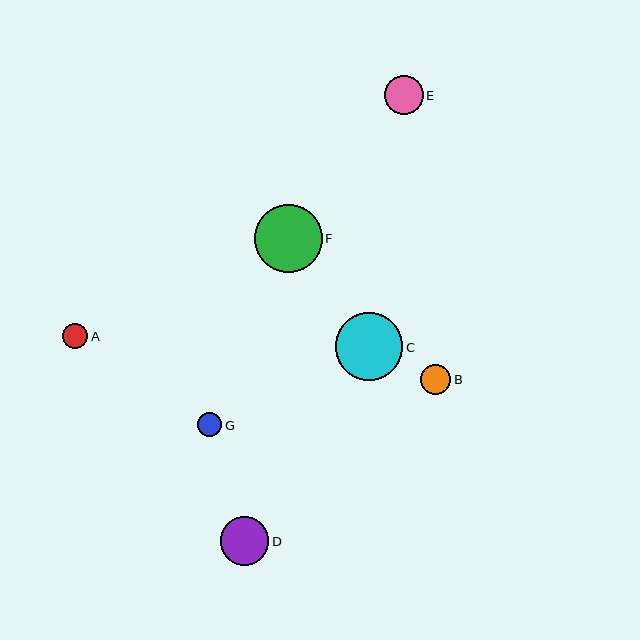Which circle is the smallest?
Circle G is the smallest with a size of approximately 24 pixels.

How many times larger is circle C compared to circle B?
Circle C is approximately 2.2 times the size of circle B.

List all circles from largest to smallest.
From largest to smallest: F, C, D, E, B, A, G.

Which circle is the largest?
Circle F is the largest with a size of approximately 68 pixels.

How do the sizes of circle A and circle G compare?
Circle A and circle G are approximately the same size.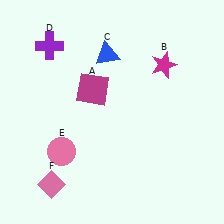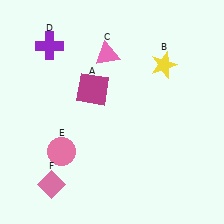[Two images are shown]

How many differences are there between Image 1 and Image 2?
There are 2 differences between the two images.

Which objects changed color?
B changed from magenta to yellow. C changed from blue to pink.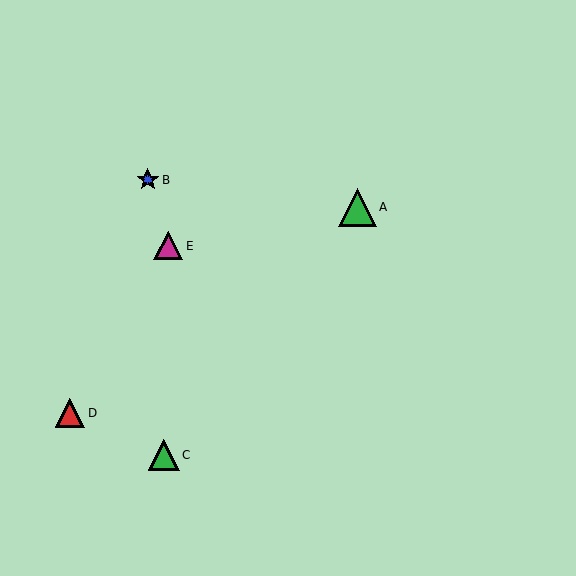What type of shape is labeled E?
Shape E is a magenta triangle.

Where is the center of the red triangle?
The center of the red triangle is at (70, 413).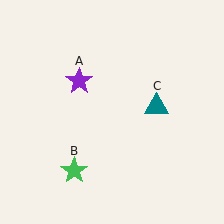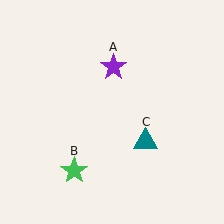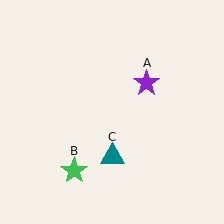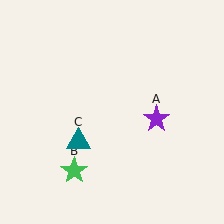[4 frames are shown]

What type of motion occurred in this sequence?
The purple star (object A), teal triangle (object C) rotated clockwise around the center of the scene.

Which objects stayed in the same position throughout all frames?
Green star (object B) remained stationary.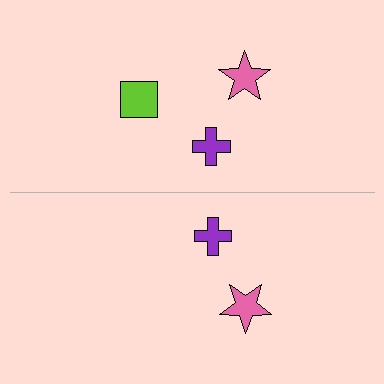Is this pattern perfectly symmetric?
No, the pattern is not perfectly symmetric. A lime square is missing from the bottom side.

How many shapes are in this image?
There are 5 shapes in this image.